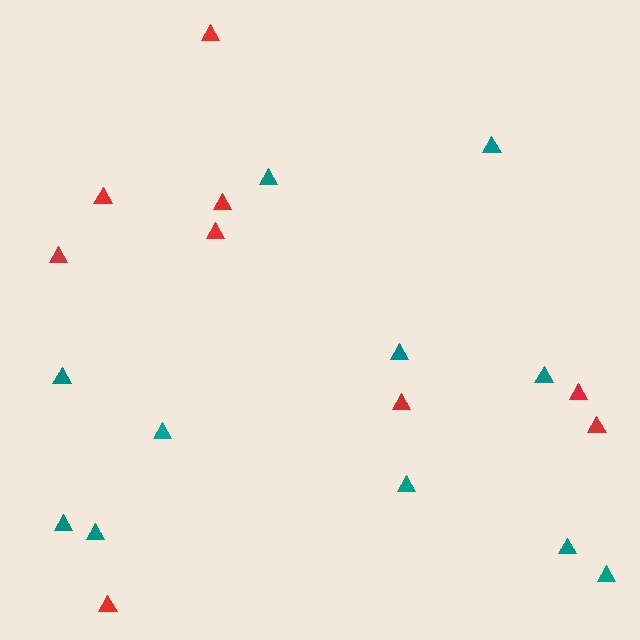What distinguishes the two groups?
There are 2 groups: one group of red triangles (9) and one group of teal triangles (11).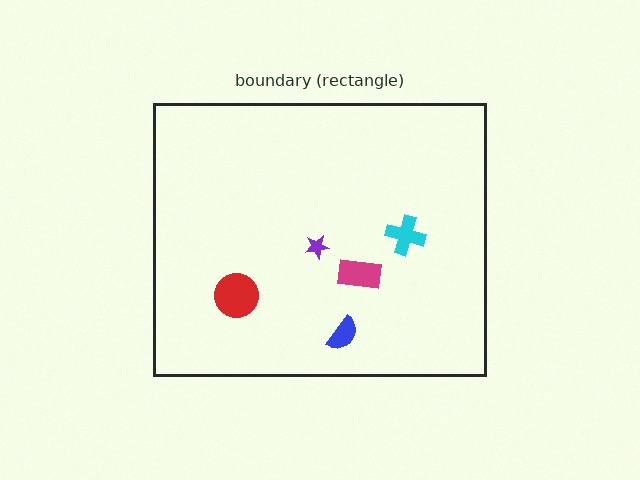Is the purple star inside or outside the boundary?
Inside.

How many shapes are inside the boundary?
5 inside, 0 outside.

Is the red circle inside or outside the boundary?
Inside.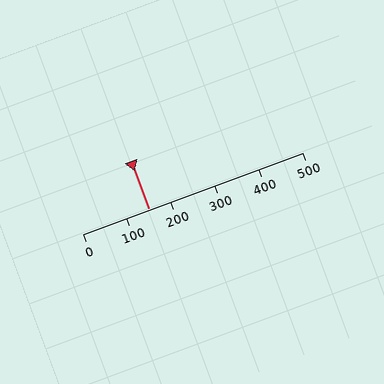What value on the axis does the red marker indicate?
The marker indicates approximately 150.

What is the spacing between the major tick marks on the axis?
The major ticks are spaced 100 apart.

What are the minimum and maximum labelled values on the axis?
The axis runs from 0 to 500.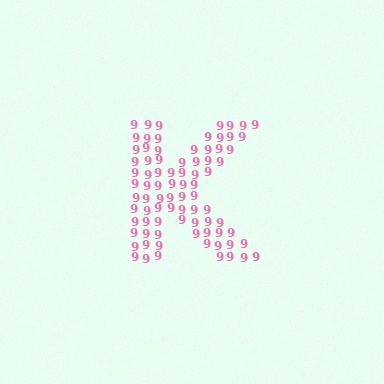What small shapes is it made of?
It is made of small digit 9's.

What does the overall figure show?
The overall figure shows the letter K.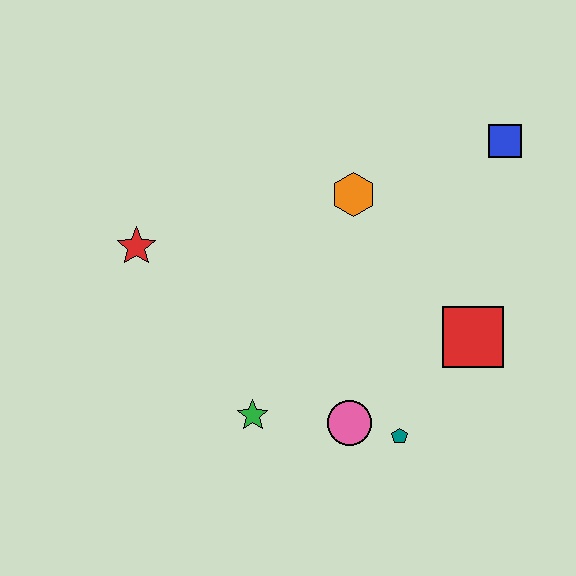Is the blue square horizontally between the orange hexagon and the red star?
No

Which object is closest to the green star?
The pink circle is closest to the green star.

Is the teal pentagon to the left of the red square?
Yes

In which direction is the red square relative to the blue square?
The red square is below the blue square.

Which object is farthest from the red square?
The red star is farthest from the red square.